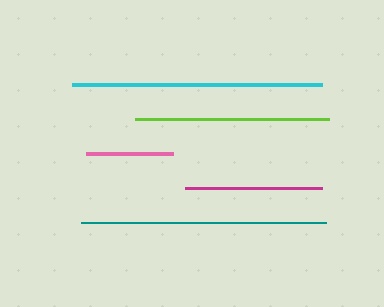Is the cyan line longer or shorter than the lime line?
The cyan line is longer than the lime line.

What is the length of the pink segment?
The pink segment is approximately 87 pixels long.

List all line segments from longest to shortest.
From longest to shortest: cyan, teal, lime, magenta, pink.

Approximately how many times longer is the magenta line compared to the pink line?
The magenta line is approximately 1.6 times the length of the pink line.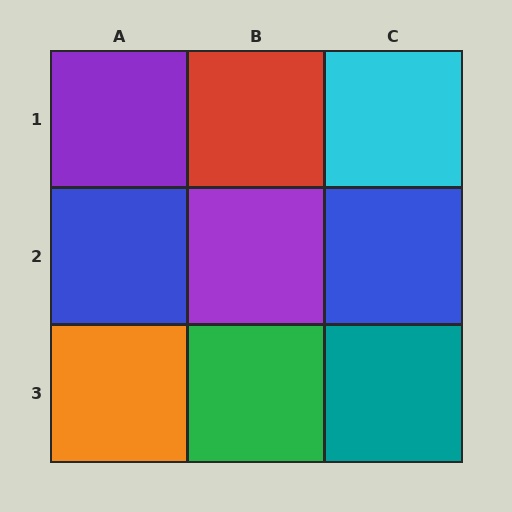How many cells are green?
1 cell is green.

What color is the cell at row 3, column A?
Orange.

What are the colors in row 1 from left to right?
Purple, red, cyan.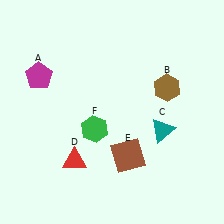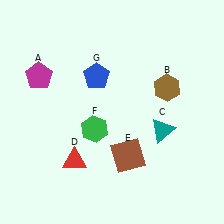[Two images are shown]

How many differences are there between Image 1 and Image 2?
There is 1 difference between the two images.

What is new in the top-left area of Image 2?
A blue pentagon (G) was added in the top-left area of Image 2.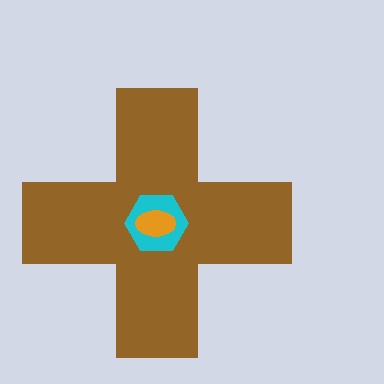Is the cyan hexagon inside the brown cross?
Yes.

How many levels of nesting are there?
3.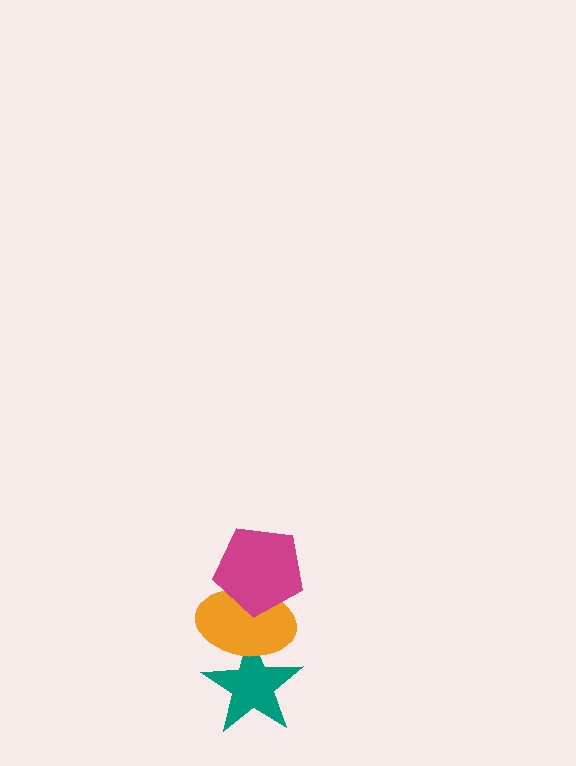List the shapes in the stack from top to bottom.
From top to bottom: the magenta pentagon, the orange ellipse, the teal star.